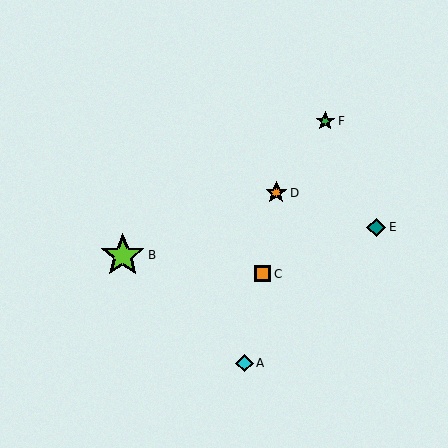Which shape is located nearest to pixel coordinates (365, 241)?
The teal diamond (labeled E) at (376, 228) is nearest to that location.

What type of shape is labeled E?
Shape E is a teal diamond.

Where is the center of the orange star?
The center of the orange star is at (276, 193).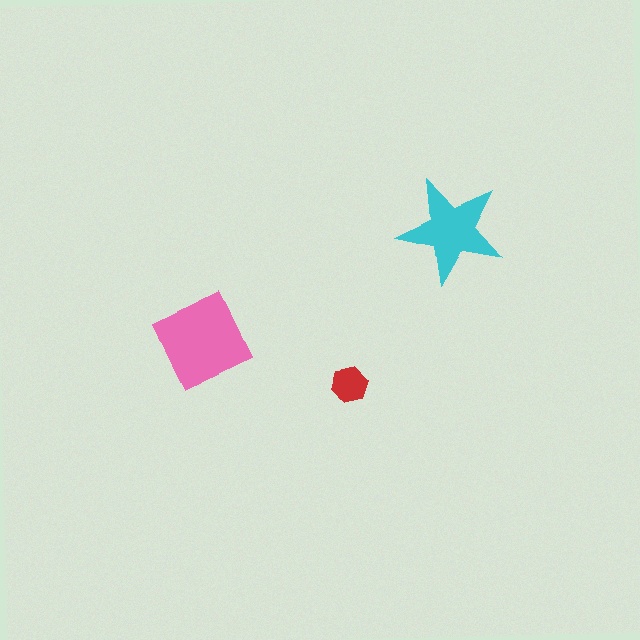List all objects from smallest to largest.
The red hexagon, the cyan star, the pink diamond.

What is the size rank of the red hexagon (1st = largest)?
3rd.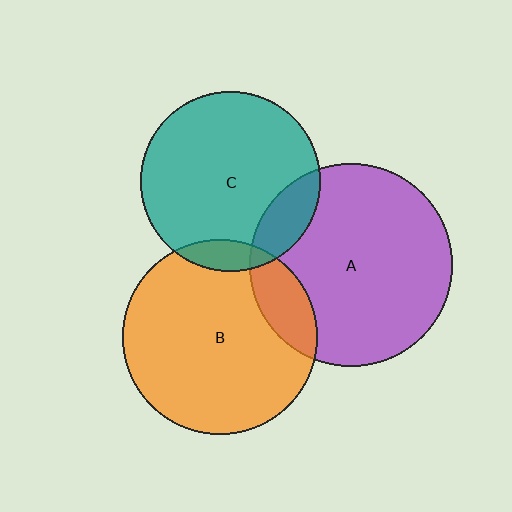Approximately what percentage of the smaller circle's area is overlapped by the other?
Approximately 15%.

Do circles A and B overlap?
Yes.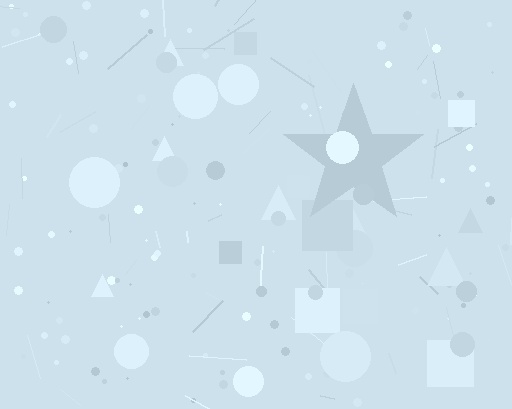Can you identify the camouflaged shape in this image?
The camouflaged shape is a star.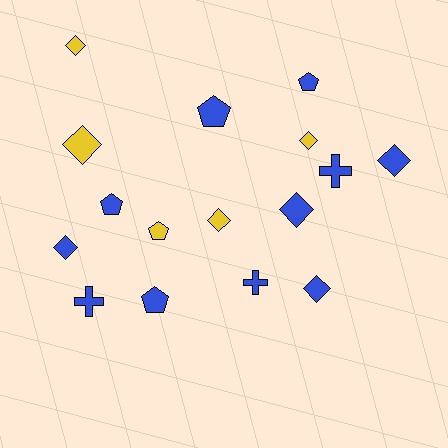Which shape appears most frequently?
Diamond, with 8 objects.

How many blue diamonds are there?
There are 4 blue diamonds.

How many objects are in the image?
There are 16 objects.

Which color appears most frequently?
Blue, with 11 objects.